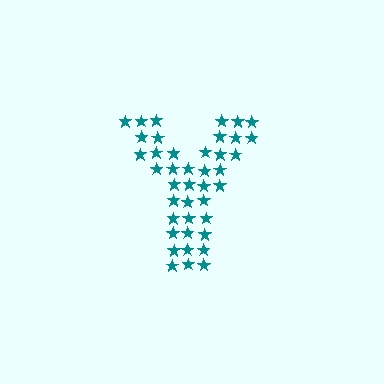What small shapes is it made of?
It is made of small stars.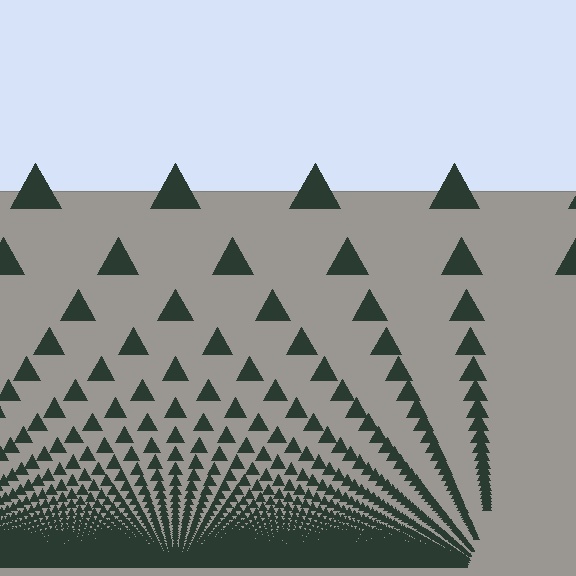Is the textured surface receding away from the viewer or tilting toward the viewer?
The surface appears to tilt toward the viewer. Texture elements get larger and sparser toward the top.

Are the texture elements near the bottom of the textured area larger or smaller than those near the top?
Smaller. The gradient is inverted — elements near the bottom are smaller and denser.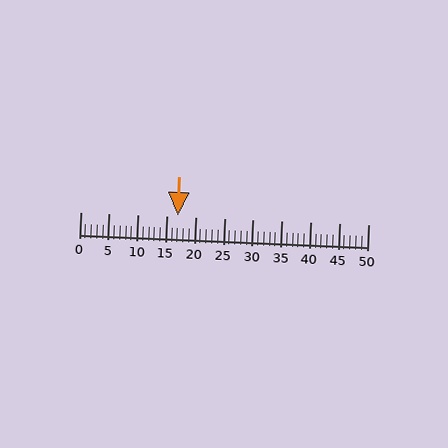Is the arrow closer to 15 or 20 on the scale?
The arrow is closer to 15.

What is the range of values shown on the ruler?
The ruler shows values from 0 to 50.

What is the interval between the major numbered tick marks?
The major tick marks are spaced 5 units apart.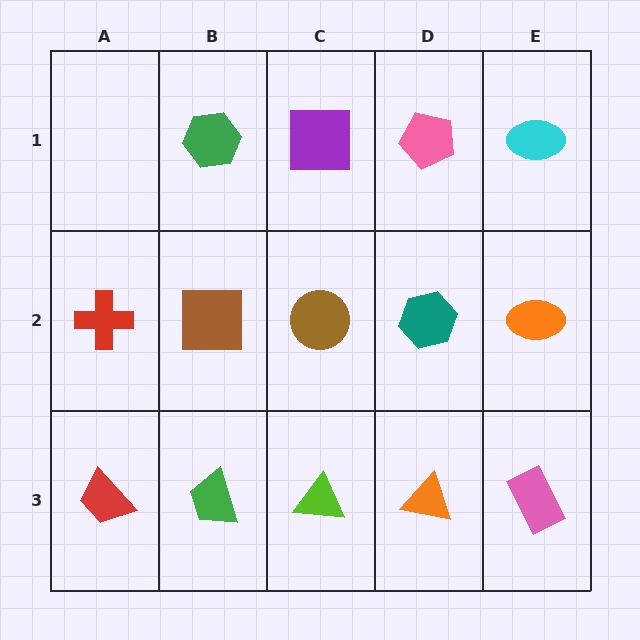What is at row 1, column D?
A pink pentagon.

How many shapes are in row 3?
5 shapes.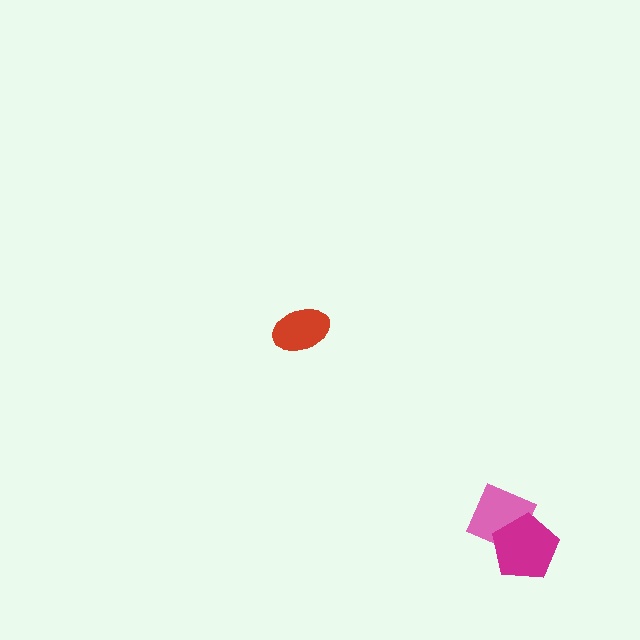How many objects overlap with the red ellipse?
0 objects overlap with the red ellipse.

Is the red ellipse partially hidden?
No, no other shape covers it.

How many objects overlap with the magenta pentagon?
1 object overlaps with the magenta pentagon.